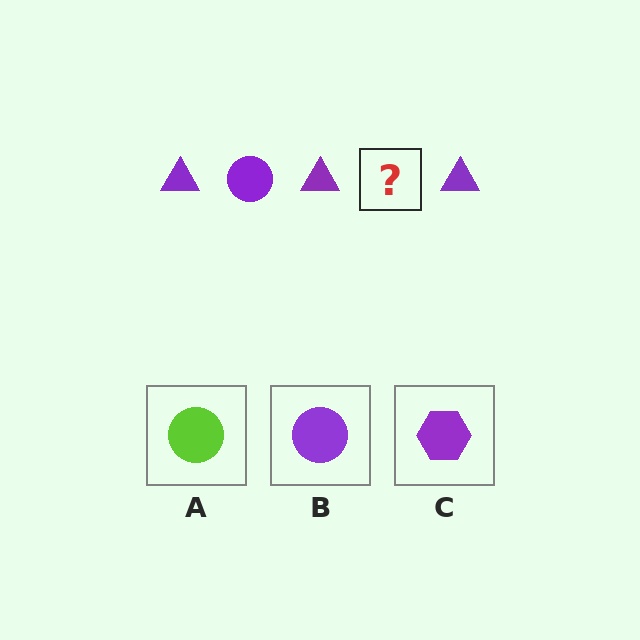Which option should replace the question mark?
Option B.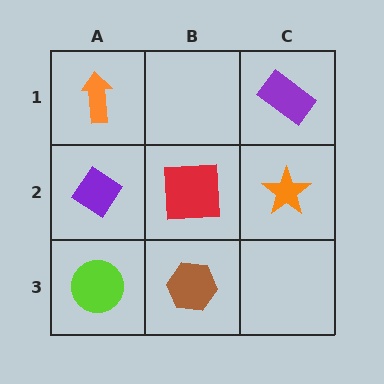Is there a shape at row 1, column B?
No, that cell is empty.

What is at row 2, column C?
An orange star.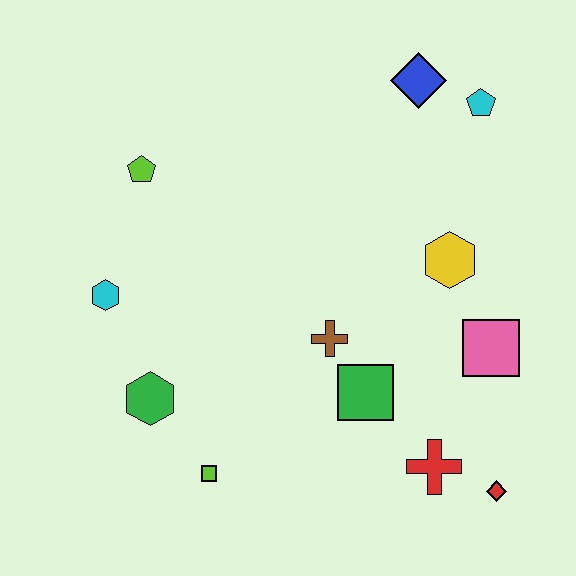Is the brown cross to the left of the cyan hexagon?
No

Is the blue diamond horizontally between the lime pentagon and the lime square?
No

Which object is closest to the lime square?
The green hexagon is closest to the lime square.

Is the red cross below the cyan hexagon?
Yes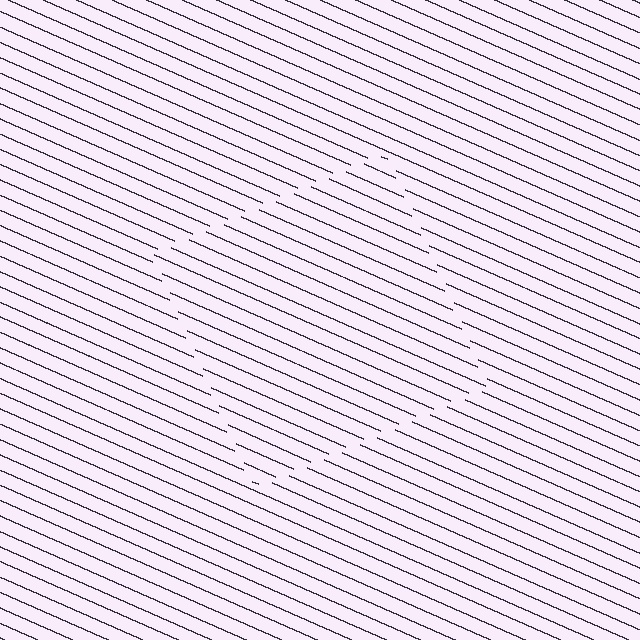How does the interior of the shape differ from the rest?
The interior of the shape contains the same grating, shifted by half a period — the contour is defined by the phase discontinuity where line-ends from the inner and outer gratings abut.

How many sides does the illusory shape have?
4 sides — the line-ends trace a square.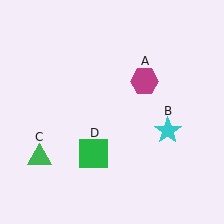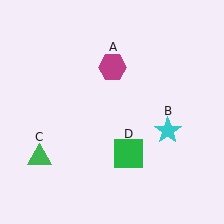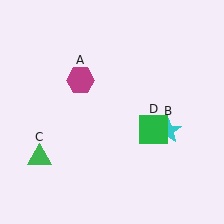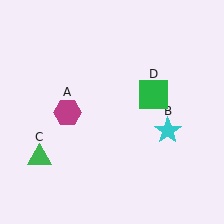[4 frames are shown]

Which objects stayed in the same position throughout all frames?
Cyan star (object B) and green triangle (object C) remained stationary.